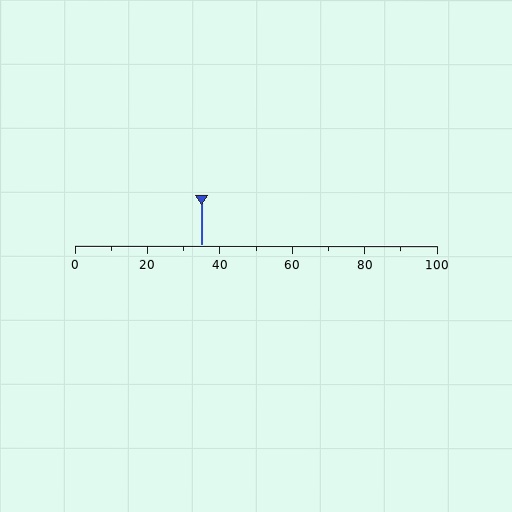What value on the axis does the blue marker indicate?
The marker indicates approximately 35.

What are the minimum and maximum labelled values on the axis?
The axis runs from 0 to 100.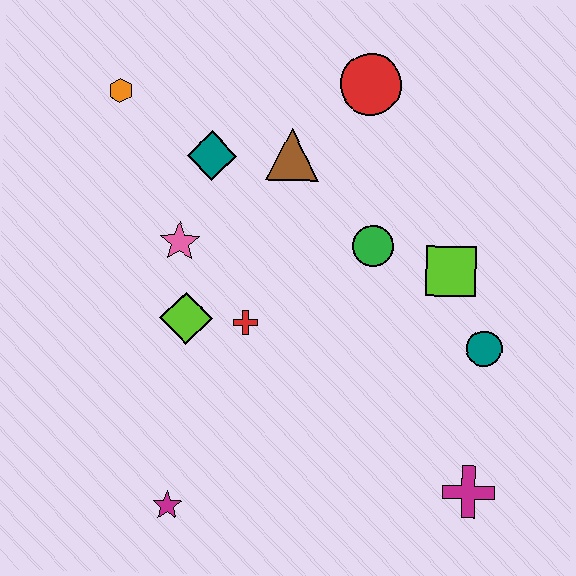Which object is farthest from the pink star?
The magenta cross is farthest from the pink star.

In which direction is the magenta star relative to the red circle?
The magenta star is below the red circle.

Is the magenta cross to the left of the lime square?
No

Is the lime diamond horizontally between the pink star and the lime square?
Yes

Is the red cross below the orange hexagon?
Yes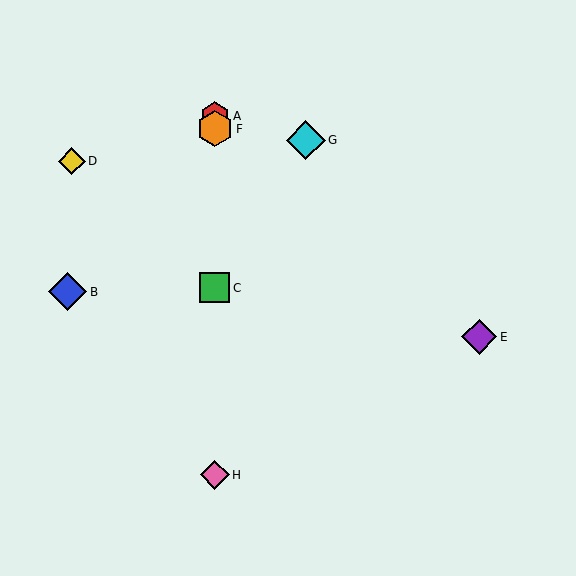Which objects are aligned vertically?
Objects A, C, F, H are aligned vertically.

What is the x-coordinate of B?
Object B is at x≈68.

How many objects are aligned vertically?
4 objects (A, C, F, H) are aligned vertically.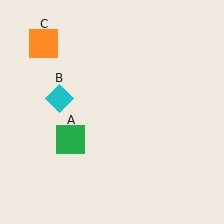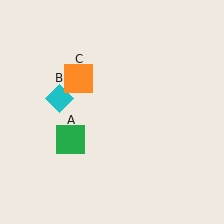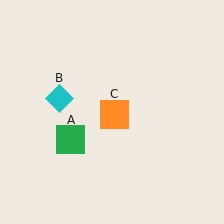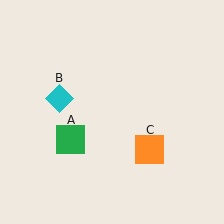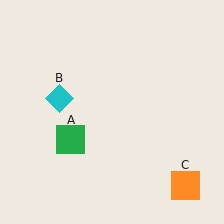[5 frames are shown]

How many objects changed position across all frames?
1 object changed position: orange square (object C).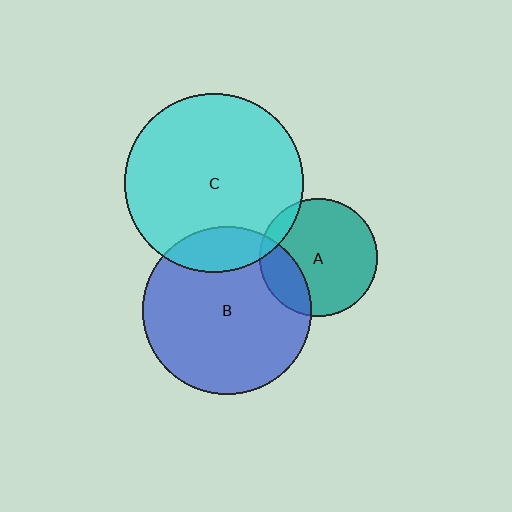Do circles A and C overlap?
Yes.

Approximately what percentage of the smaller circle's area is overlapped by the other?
Approximately 10%.